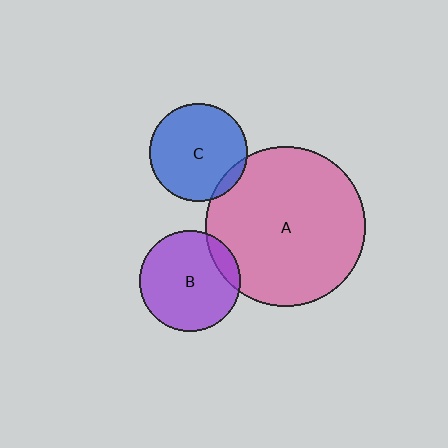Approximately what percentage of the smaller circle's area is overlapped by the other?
Approximately 10%.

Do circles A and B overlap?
Yes.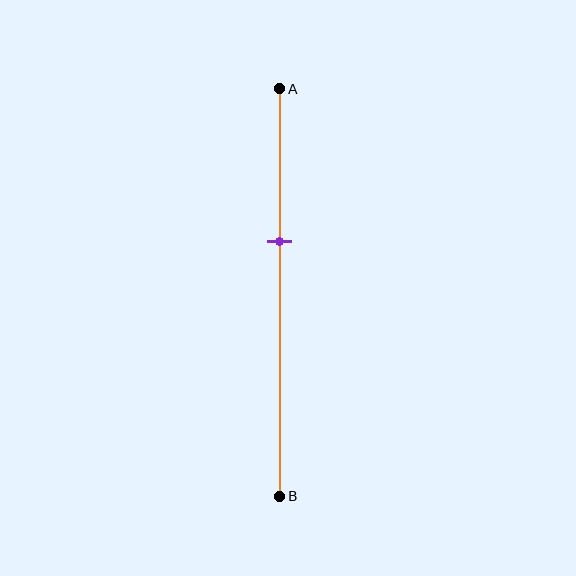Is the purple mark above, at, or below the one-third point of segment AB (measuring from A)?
The purple mark is below the one-third point of segment AB.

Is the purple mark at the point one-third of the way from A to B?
No, the mark is at about 35% from A, not at the 33% one-third point.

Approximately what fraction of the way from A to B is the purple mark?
The purple mark is approximately 35% of the way from A to B.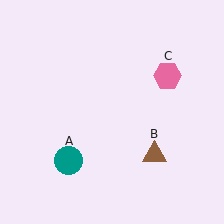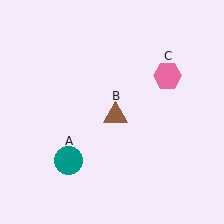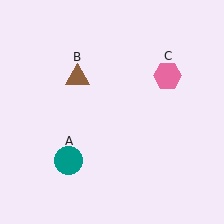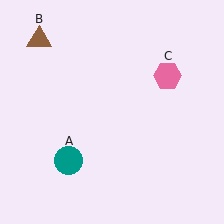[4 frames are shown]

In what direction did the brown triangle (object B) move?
The brown triangle (object B) moved up and to the left.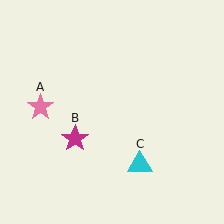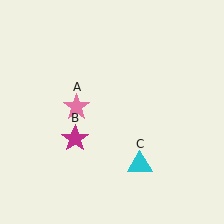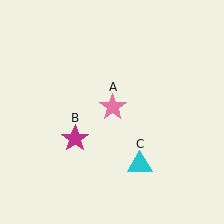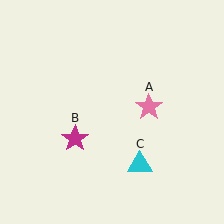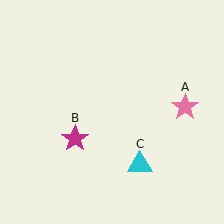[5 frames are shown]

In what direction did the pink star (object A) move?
The pink star (object A) moved right.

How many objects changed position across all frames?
1 object changed position: pink star (object A).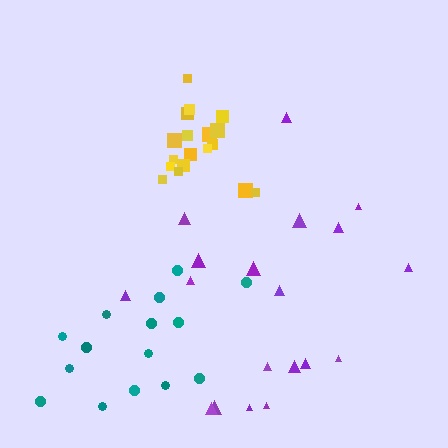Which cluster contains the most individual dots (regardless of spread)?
Purple (19).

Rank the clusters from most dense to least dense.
yellow, teal, purple.